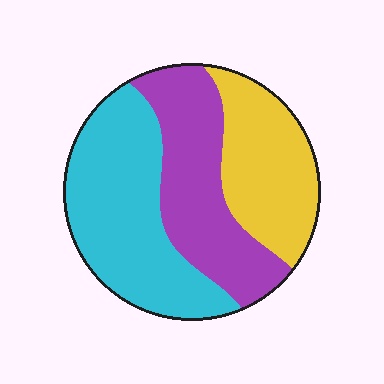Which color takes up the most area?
Cyan, at roughly 40%.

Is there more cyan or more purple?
Cyan.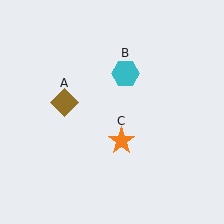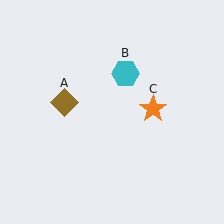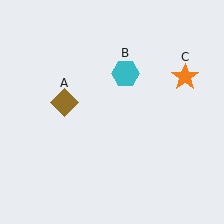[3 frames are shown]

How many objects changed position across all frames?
1 object changed position: orange star (object C).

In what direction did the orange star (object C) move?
The orange star (object C) moved up and to the right.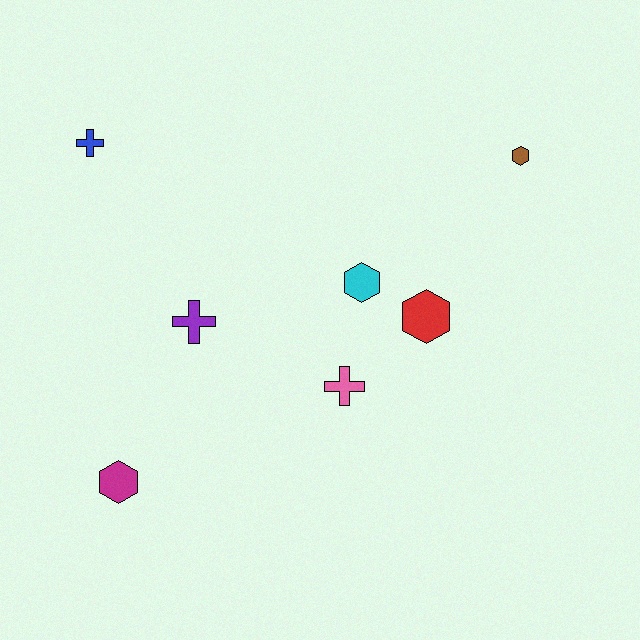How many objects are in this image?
There are 7 objects.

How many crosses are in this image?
There are 3 crosses.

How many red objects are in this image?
There is 1 red object.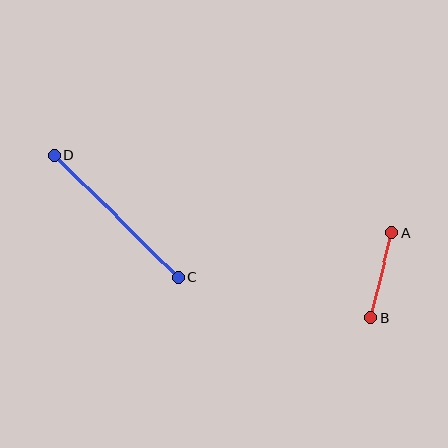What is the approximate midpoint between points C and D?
The midpoint is at approximately (116, 216) pixels.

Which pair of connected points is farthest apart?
Points C and D are farthest apart.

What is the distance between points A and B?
The distance is approximately 88 pixels.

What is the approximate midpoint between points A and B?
The midpoint is at approximately (381, 275) pixels.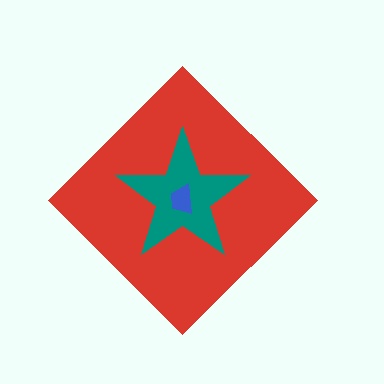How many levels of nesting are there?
3.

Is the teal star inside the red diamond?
Yes.